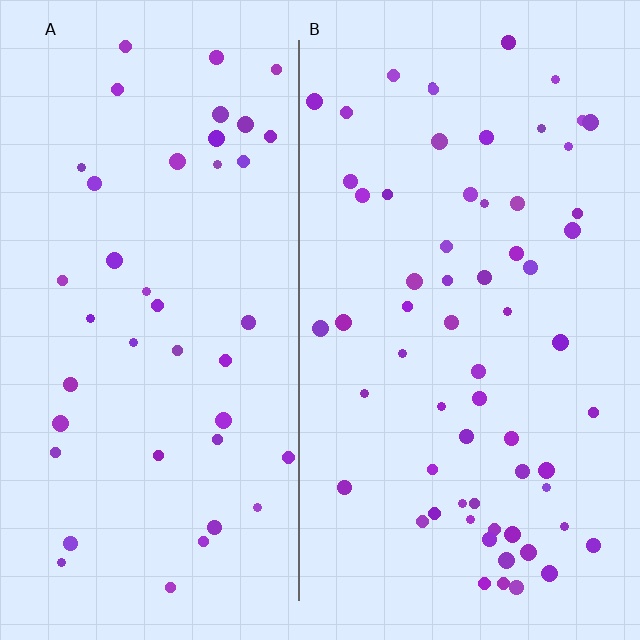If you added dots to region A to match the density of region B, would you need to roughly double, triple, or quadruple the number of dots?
Approximately double.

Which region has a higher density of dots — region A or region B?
B (the right).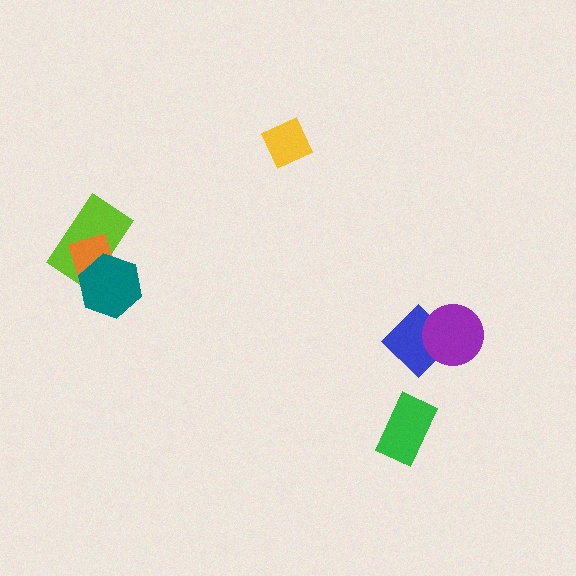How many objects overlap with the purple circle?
1 object overlaps with the purple circle.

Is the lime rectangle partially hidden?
Yes, it is partially covered by another shape.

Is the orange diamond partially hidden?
Yes, it is partially covered by another shape.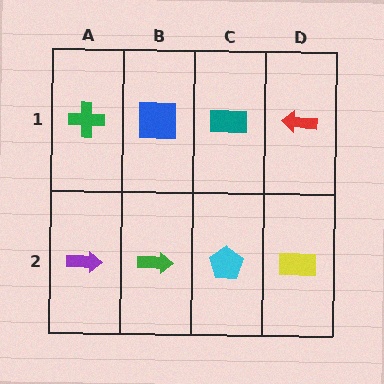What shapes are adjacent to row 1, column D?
A yellow rectangle (row 2, column D), a teal rectangle (row 1, column C).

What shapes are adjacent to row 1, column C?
A cyan pentagon (row 2, column C), a blue square (row 1, column B), a red arrow (row 1, column D).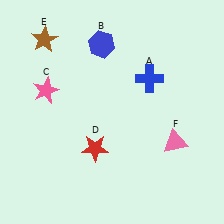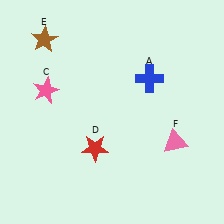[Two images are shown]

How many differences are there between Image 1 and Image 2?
There is 1 difference between the two images.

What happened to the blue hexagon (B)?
The blue hexagon (B) was removed in Image 2. It was in the top-left area of Image 1.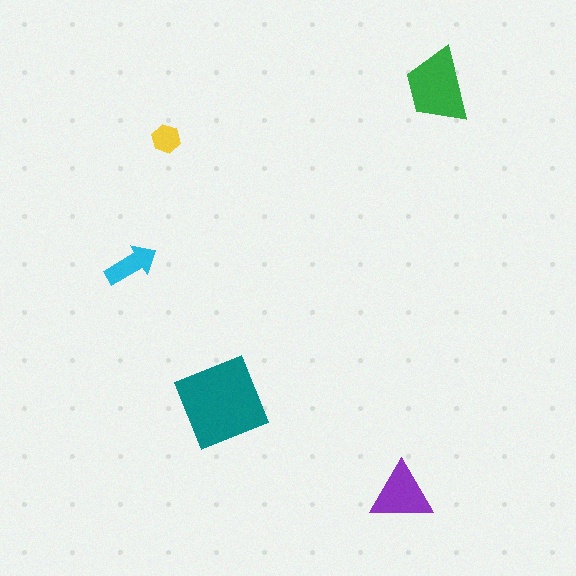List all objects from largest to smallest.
The teal diamond, the green trapezoid, the purple triangle, the cyan arrow, the yellow hexagon.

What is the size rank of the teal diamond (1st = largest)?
1st.